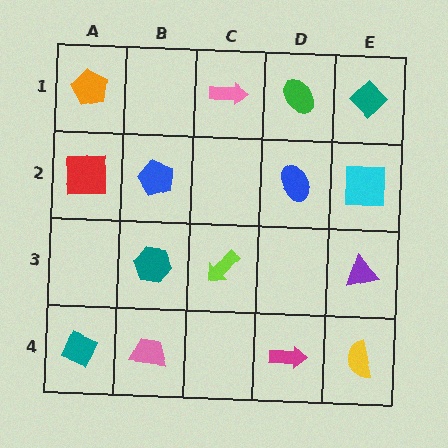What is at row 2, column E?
A cyan square.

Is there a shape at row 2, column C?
No, that cell is empty.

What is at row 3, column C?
A lime arrow.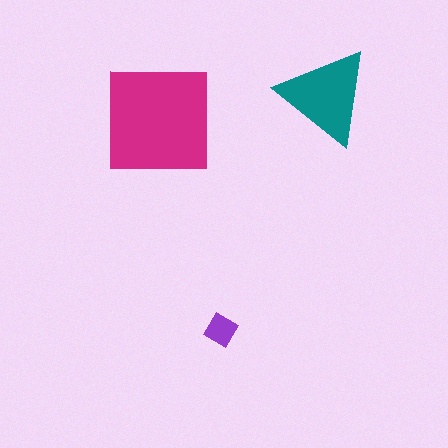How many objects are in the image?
There are 3 objects in the image.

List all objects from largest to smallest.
The magenta square, the teal triangle, the purple diamond.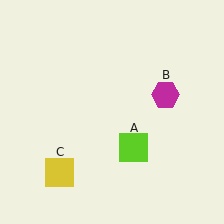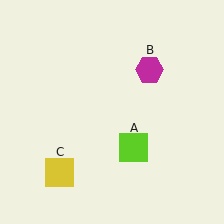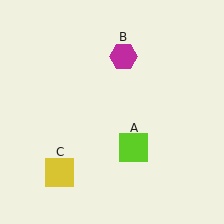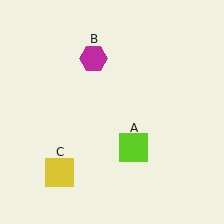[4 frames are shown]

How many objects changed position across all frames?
1 object changed position: magenta hexagon (object B).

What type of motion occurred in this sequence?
The magenta hexagon (object B) rotated counterclockwise around the center of the scene.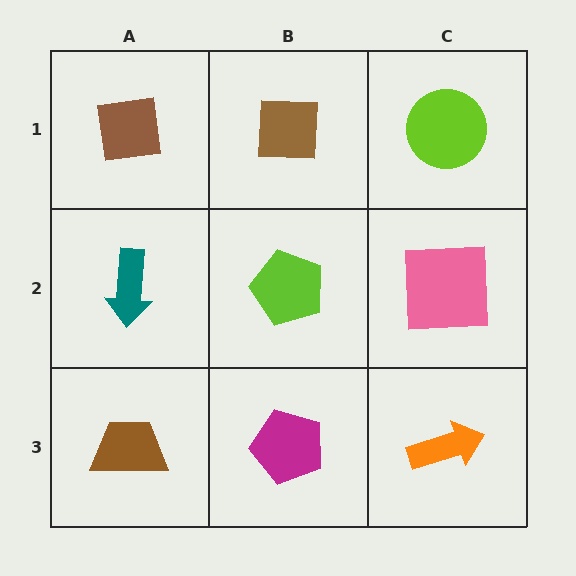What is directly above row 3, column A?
A teal arrow.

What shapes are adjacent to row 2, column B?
A brown square (row 1, column B), a magenta pentagon (row 3, column B), a teal arrow (row 2, column A), a pink square (row 2, column C).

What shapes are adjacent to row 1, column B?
A lime pentagon (row 2, column B), a brown square (row 1, column A), a lime circle (row 1, column C).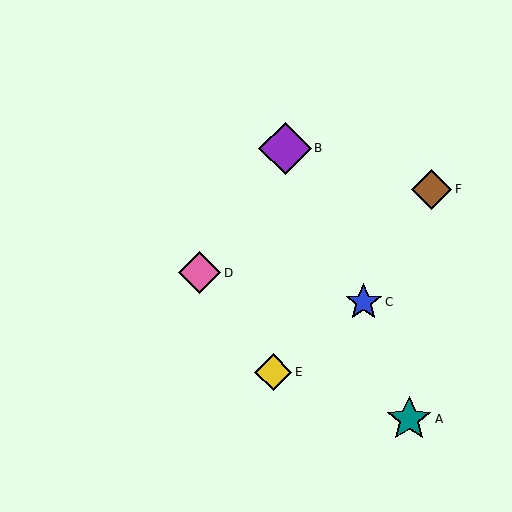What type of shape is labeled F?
Shape F is a brown diamond.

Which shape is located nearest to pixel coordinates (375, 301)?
The blue star (labeled C) at (364, 302) is nearest to that location.